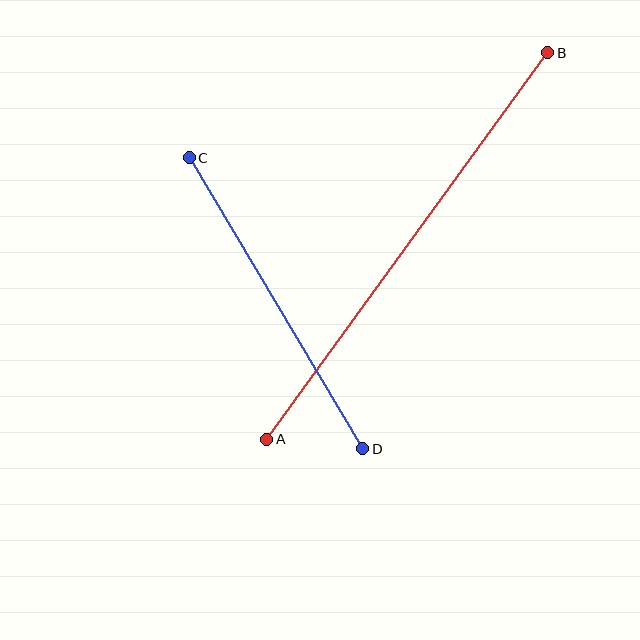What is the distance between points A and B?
The distance is approximately 478 pixels.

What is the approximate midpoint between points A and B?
The midpoint is at approximately (407, 246) pixels.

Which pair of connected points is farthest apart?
Points A and B are farthest apart.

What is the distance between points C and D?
The distance is approximately 339 pixels.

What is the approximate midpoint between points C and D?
The midpoint is at approximately (276, 303) pixels.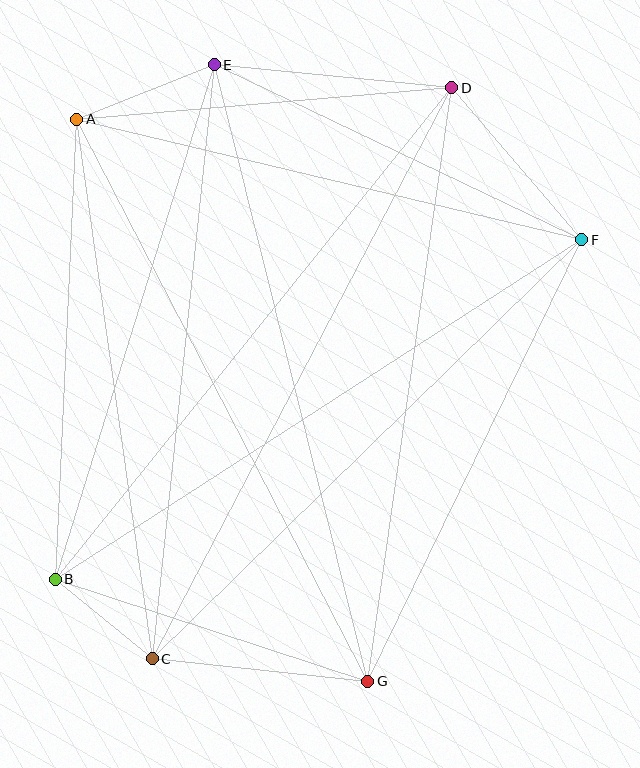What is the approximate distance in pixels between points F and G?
The distance between F and G is approximately 491 pixels.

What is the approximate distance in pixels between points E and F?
The distance between E and F is approximately 407 pixels.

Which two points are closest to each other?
Points B and C are closest to each other.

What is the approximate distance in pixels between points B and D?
The distance between B and D is approximately 632 pixels.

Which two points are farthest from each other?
Points C and D are farthest from each other.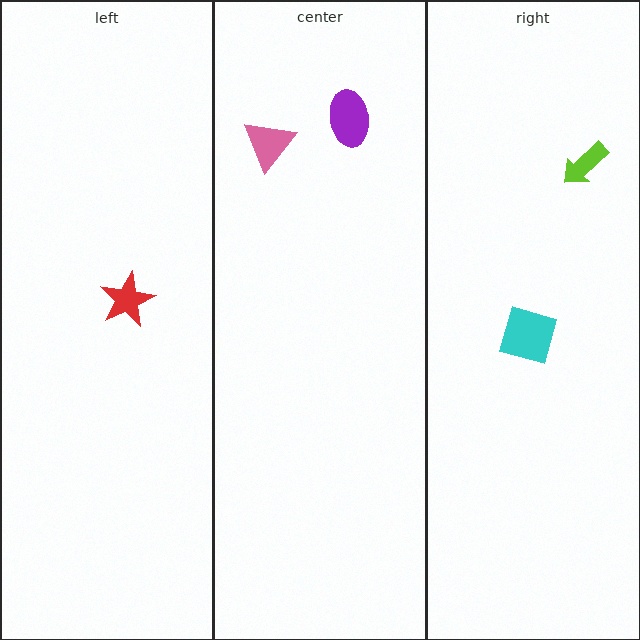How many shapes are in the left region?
1.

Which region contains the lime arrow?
The right region.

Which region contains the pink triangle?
The center region.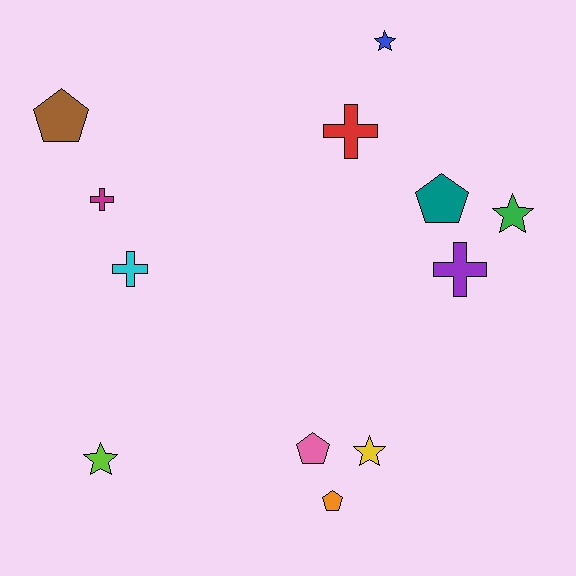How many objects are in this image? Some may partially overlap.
There are 12 objects.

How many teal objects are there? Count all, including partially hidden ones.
There is 1 teal object.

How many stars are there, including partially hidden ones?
There are 4 stars.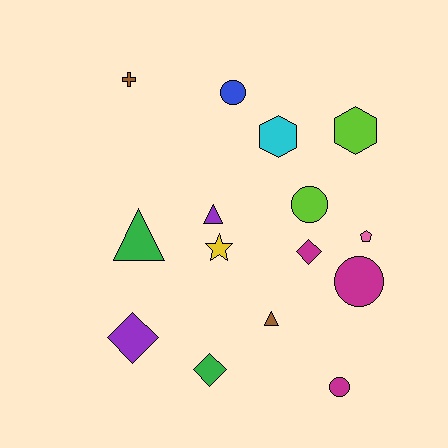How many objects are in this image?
There are 15 objects.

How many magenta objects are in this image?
There are 3 magenta objects.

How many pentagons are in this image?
There is 1 pentagon.